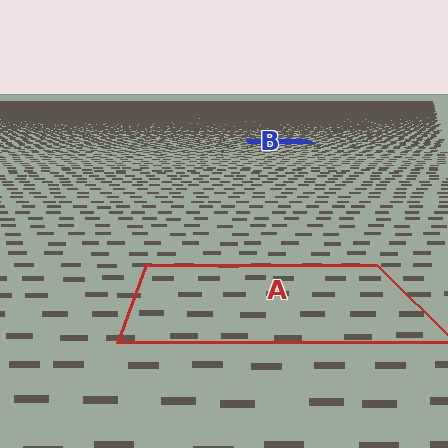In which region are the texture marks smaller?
The texture marks are smaller in region B, because it is farther away.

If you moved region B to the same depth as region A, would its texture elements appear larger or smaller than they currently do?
They would appear larger. At a closer depth, the same texture elements are projected at a bigger on-screen size.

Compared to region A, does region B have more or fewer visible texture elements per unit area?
Region B has more texture elements per unit area — they are packed more densely because it is farther away.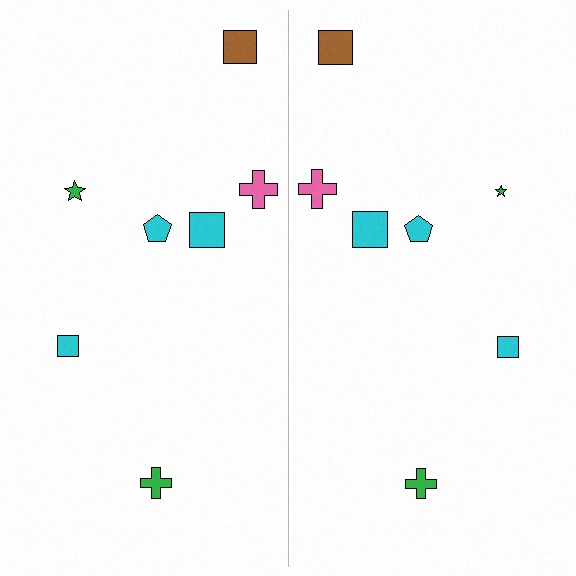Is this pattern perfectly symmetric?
No, the pattern is not perfectly symmetric. The green star on the right side has a different size than its mirror counterpart.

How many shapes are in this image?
There are 14 shapes in this image.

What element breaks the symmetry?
The green star on the right side has a different size than its mirror counterpart.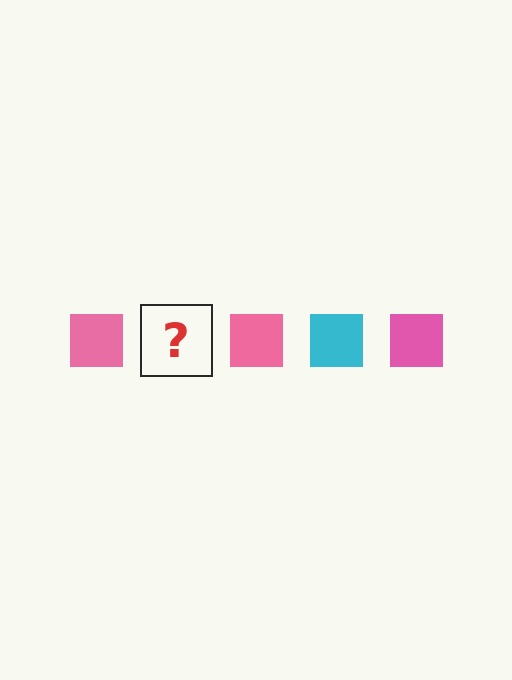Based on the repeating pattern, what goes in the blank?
The blank should be a cyan square.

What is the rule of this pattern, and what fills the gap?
The rule is that the pattern cycles through pink, cyan squares. The gap should be filled with a cyan square.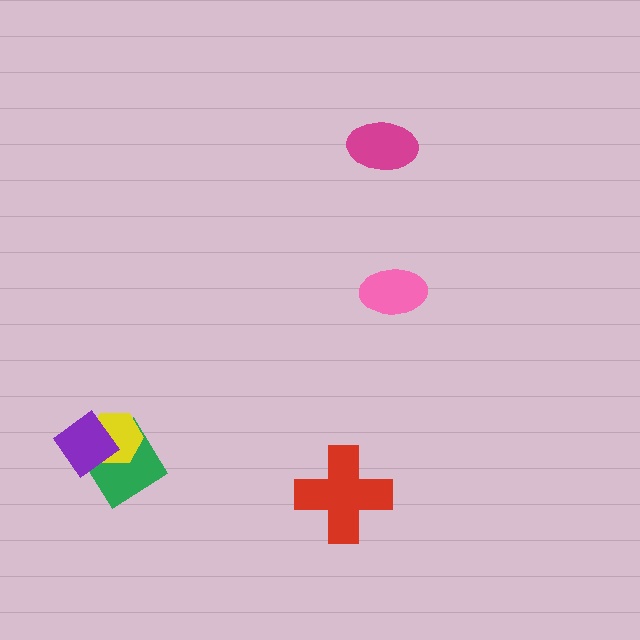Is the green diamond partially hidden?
Yes, it is partially covered by another shape.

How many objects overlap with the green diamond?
2 objects overlap with the green diamond.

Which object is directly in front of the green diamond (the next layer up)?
The yellow hexagon is directly in front of the green diamond.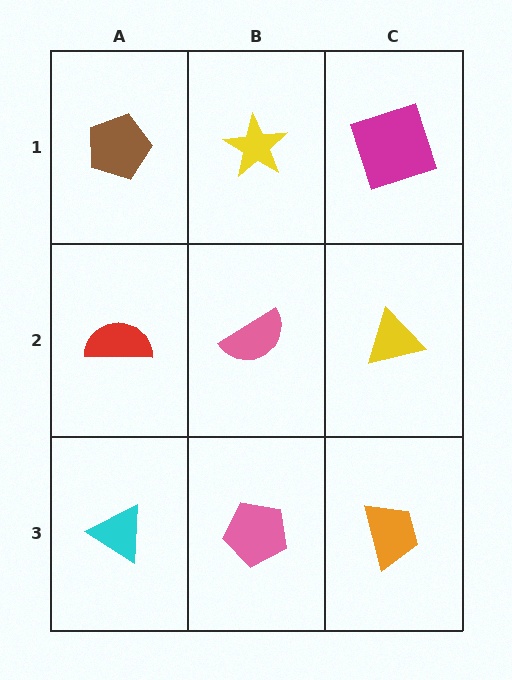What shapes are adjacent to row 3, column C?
A yellow triangle (row 2, column C), a pink pentagon (row 3, column B).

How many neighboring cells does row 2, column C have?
3.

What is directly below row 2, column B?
A pink pentagon.